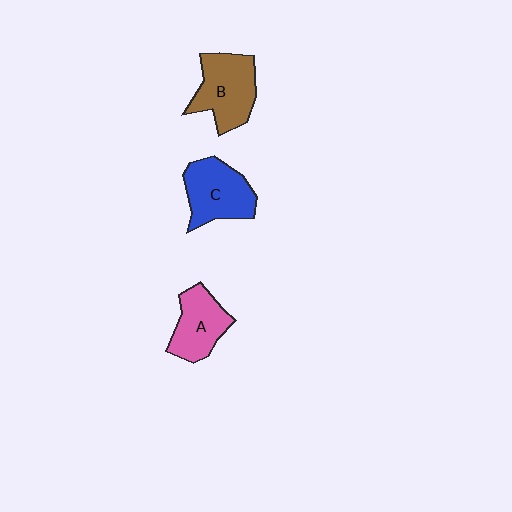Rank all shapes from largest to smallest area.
From largest to smallest: B (brown), C (blue), A (pink).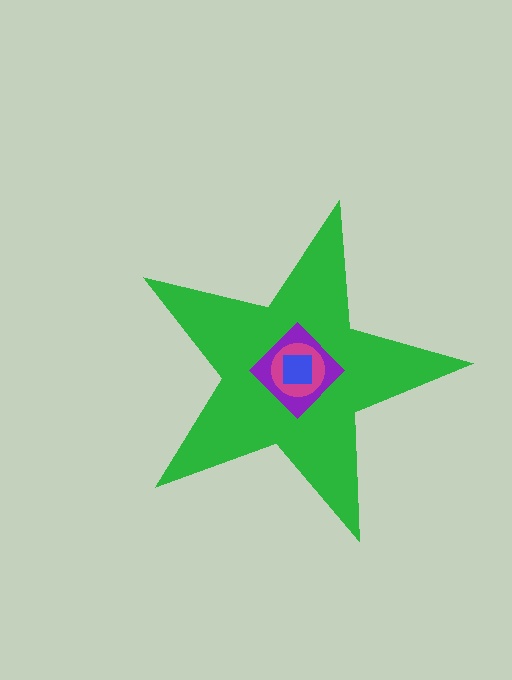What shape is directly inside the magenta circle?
The blue square.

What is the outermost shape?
The green star.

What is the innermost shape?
The blue square.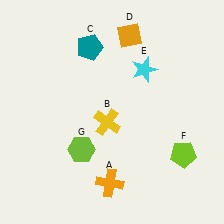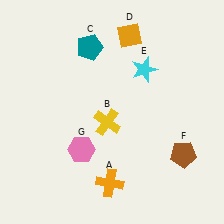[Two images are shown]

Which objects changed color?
F changed from lime to brown. G changed from lime to pink.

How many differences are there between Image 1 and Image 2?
There are 2 differences between the two images.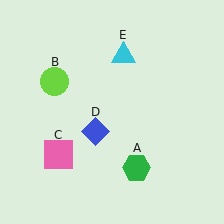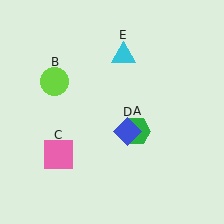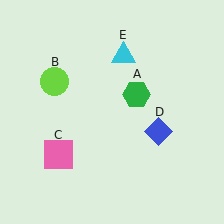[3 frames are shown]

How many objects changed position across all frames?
2 objects changed position: green hexagon (object A), blue diamond (object D).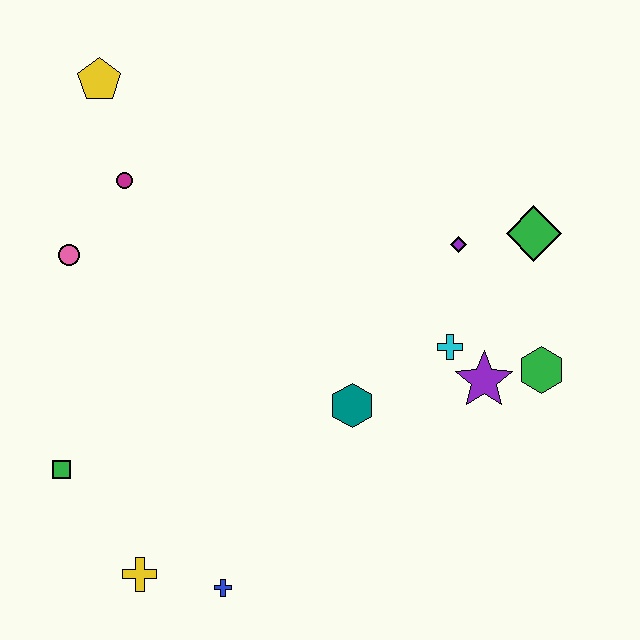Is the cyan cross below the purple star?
No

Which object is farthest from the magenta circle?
The green hexagon is farthest from the magenta circle.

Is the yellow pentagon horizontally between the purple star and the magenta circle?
No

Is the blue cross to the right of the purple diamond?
No